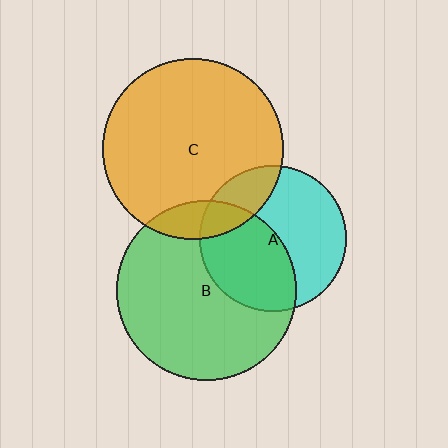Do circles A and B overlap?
Yes.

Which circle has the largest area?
Circle C (orange).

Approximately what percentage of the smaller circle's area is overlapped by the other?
Approximately 45%.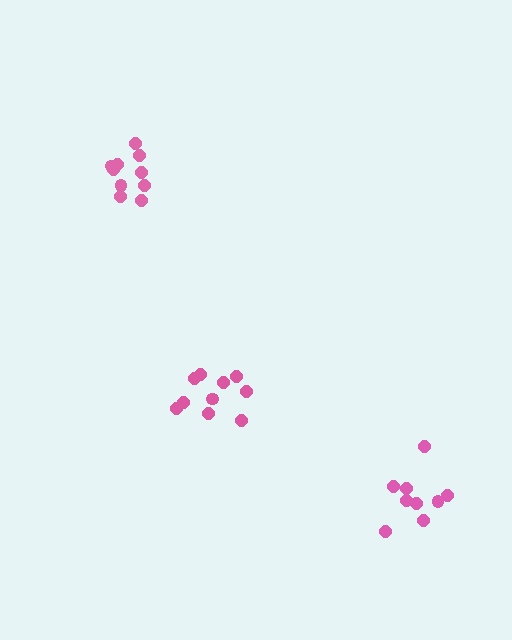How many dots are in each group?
Group 1: 10 dots, Group 2: 9 dots, Group 3: 10 dots (29 total).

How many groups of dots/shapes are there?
There are 3 groups.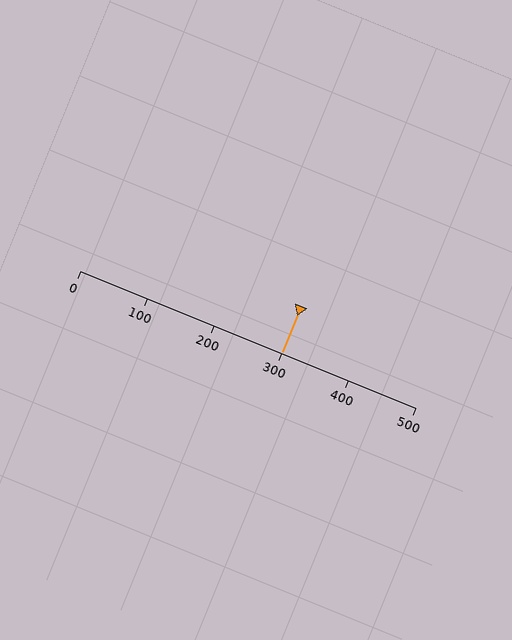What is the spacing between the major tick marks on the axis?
The major ticks are spaced 100 apart.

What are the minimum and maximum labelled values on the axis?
The axis runs from 0 to 500.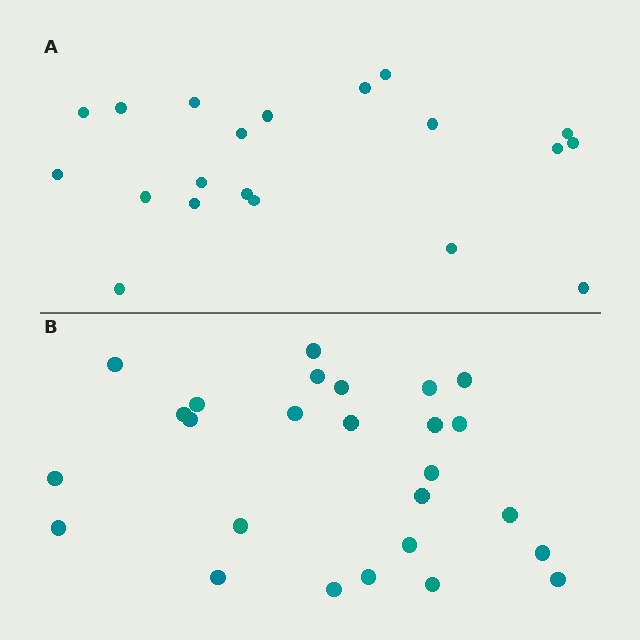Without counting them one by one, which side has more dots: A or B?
Region B (the bottom region) has more dots.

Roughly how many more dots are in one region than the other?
Region B has about 6 more dots than region A.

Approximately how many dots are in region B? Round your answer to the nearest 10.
About 30 dots. (The exact count is 26, which rounds to 30.)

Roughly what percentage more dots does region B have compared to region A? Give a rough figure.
About 30% more.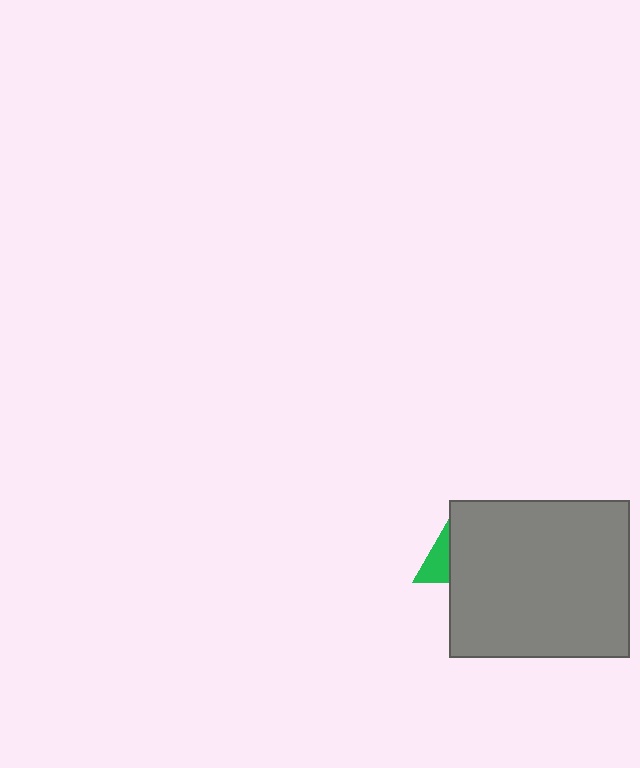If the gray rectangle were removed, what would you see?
You would see the complete green triangle.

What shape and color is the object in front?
The object in front is a gray rectangle.